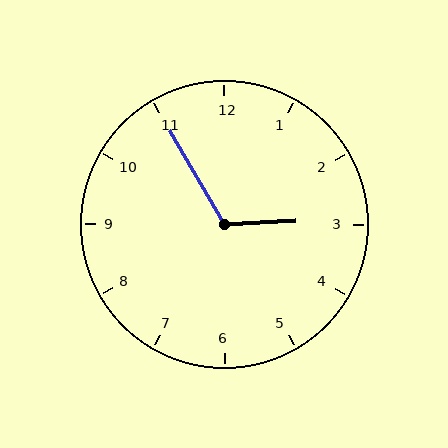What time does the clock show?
2:55.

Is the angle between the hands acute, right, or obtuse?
It is obtuse.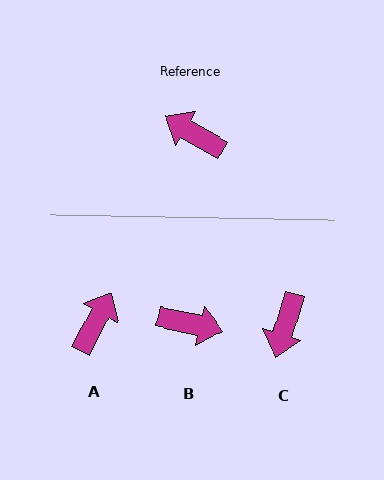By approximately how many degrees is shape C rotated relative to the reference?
Approximately 105 degrees counter-clockwise.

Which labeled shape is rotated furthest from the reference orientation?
B, about 161 degrees away.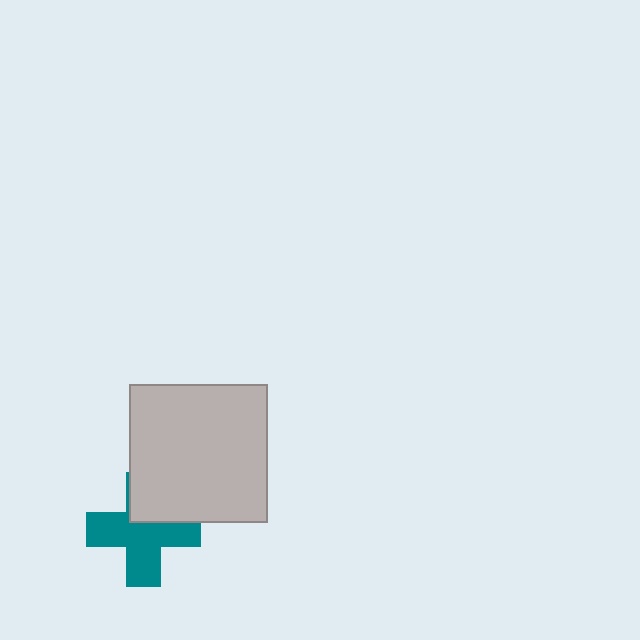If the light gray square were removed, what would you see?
You would see the complete teal cross.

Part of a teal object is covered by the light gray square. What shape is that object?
It is a cross.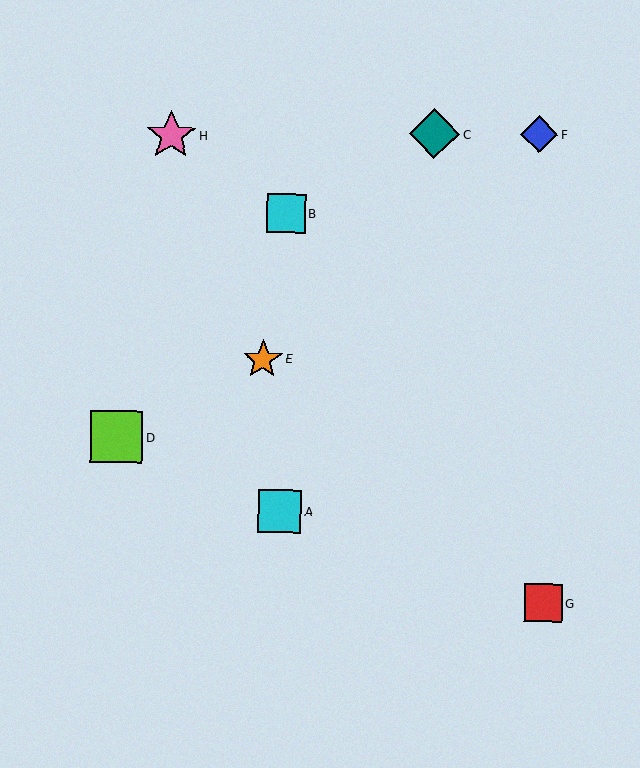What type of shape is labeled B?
Shape B is a cyan square.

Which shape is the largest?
The lime square (labeled D) is the largest.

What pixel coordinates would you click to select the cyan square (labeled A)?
Click at (280, 511) to select the cyan square A.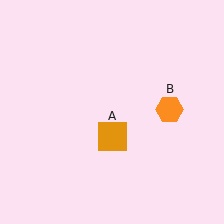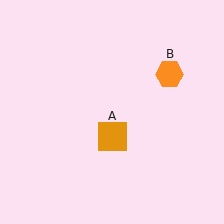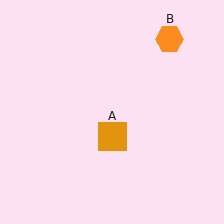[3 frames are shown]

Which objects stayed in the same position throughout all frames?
Orange square (object A) remained stationary.